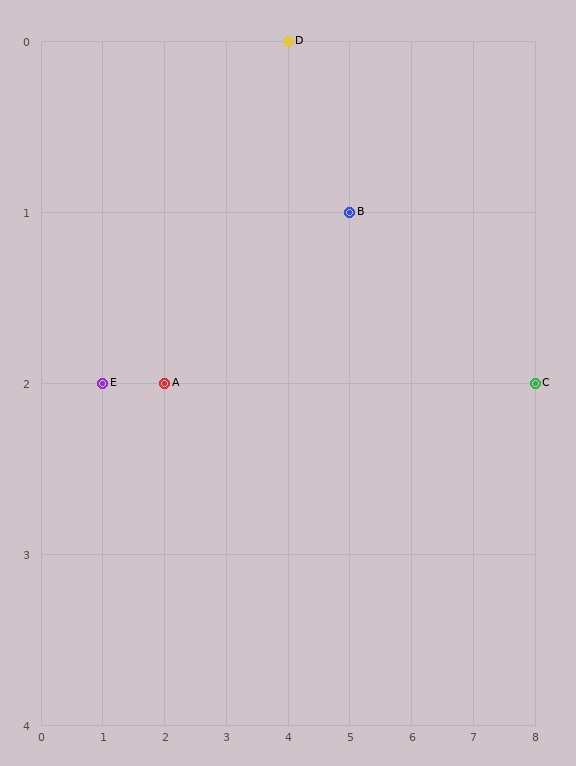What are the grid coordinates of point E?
Point E is at grid coordinates (1, 2).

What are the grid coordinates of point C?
Point C is at grid coordinates (8, 2).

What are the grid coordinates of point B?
Point B is at grid coordinates (5, 1).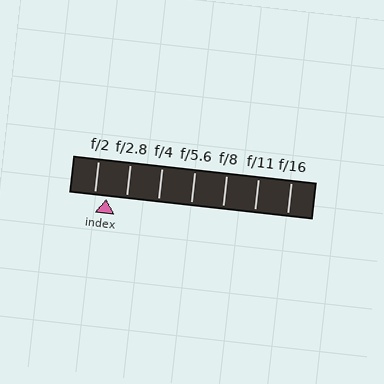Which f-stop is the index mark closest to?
The index mark is closest to f/2.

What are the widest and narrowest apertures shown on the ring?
The widest aperture shown is f/2 and the narrowest is f/16.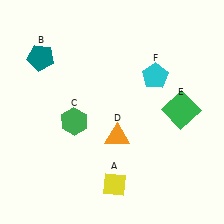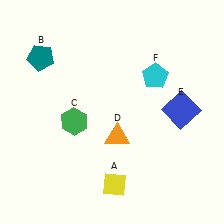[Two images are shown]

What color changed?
The square (E) changed from green in Image 1 to blue in Image 2.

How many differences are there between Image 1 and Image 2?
There is 1 difference between the two images.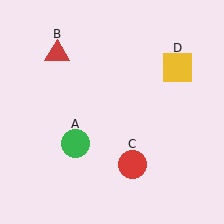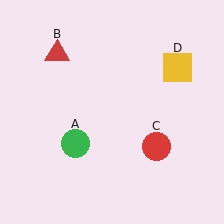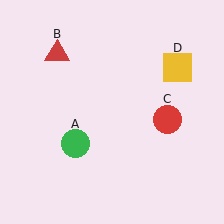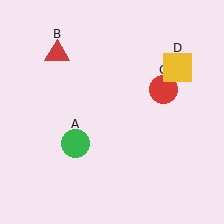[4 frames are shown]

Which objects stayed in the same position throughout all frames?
Green circle (object A) and red triangle (object B) and yellow square (object D) remained stationary.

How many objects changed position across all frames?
1 object changed position: red circle (object C).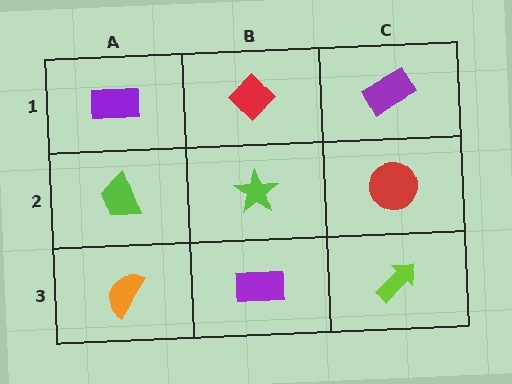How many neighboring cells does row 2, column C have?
3.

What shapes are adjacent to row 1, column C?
A red circle (row 2, column C), a red diamond (row 1, column B).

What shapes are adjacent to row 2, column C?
A purple rectangle (row 1, column C), a lime arrow (row 3, column C), a lime star (row 2, column B).